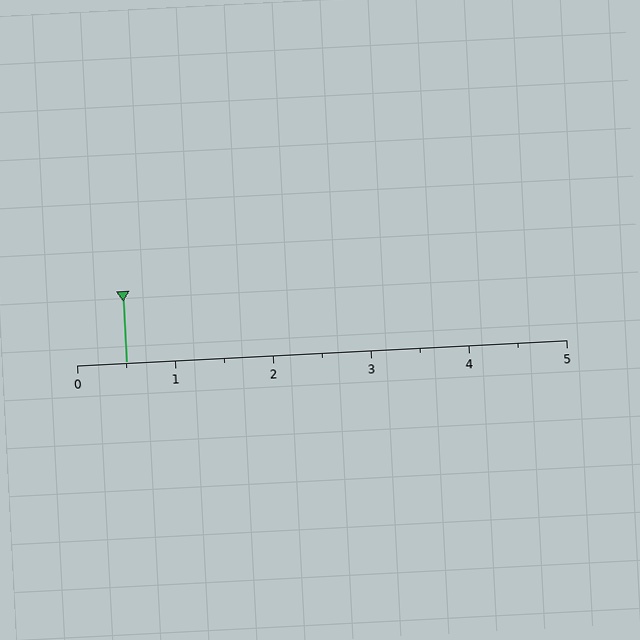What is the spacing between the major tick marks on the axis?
The major ticks are spaced 1 apart.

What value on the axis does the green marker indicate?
The marker indicates approximately 0.5.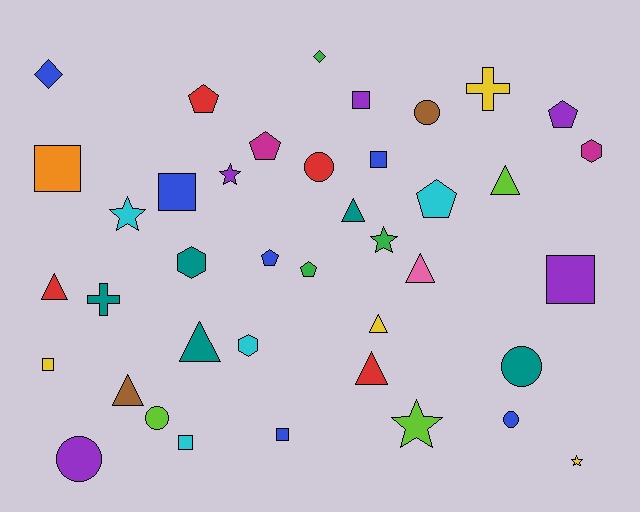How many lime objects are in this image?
There are 3 lime objects.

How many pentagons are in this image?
There are 6 pentagons.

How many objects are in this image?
There are 40 objects.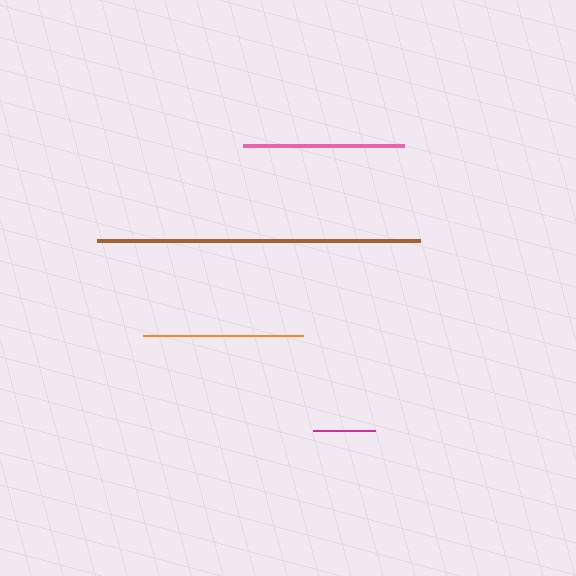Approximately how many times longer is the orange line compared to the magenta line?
The orange line is approximately 2.6 times the length of the magenta line.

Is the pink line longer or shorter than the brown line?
The brown line is longer than the pink line.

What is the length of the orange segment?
The orange segment is approximately 160 pixels long.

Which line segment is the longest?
The brown line is the longest at approximately 324 pixels.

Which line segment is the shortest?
The magenta line is the shortest at approximately 62 pixels.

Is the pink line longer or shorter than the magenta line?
The pink line is longer than the magenta line.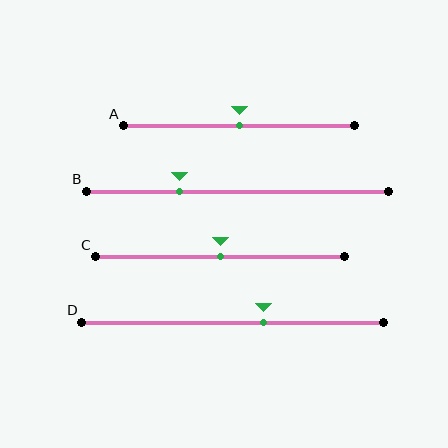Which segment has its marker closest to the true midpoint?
Segment A has its marker closest to the true midpoint.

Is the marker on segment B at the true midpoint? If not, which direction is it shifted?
No, the marker on segment B is shifted to the left by about 19% of the segment length.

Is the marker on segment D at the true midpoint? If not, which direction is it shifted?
No, the marker on segment D is shifted to the right by about 10% of the segment length.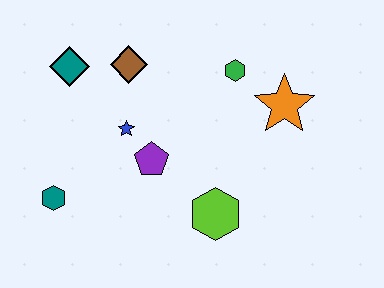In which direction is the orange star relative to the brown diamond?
The orange star is to the right of the brown diamond.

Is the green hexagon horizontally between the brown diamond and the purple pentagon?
No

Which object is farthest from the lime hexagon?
The teal diamond is farthest from the lime hexagon.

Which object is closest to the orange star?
The green hexagon is closest to the orange star.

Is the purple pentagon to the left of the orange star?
Yes